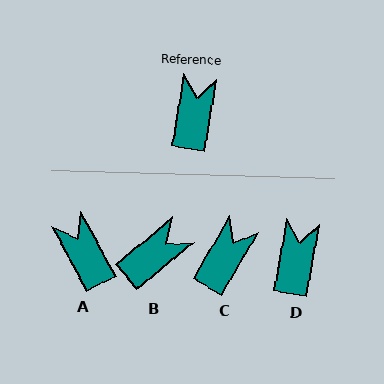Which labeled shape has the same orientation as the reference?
D.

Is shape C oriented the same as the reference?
No, it is off by about 21 degrees.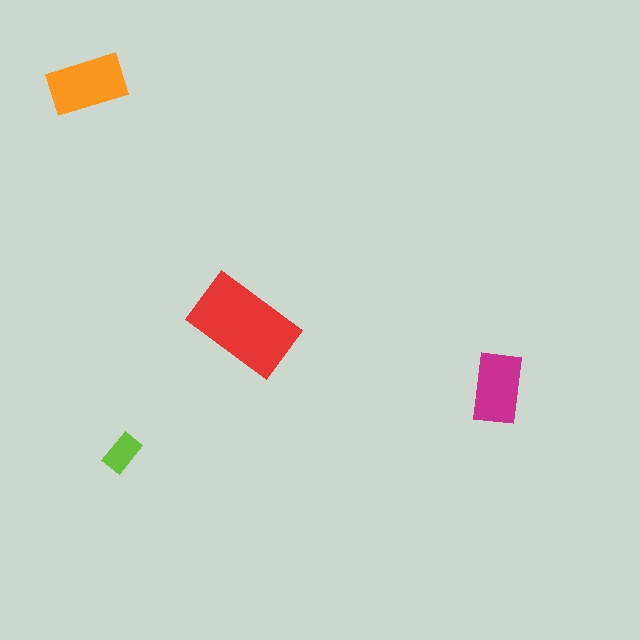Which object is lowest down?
The lime rectangle is bottommost.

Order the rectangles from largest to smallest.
the red one, the orange one, the magenta one, the lime one.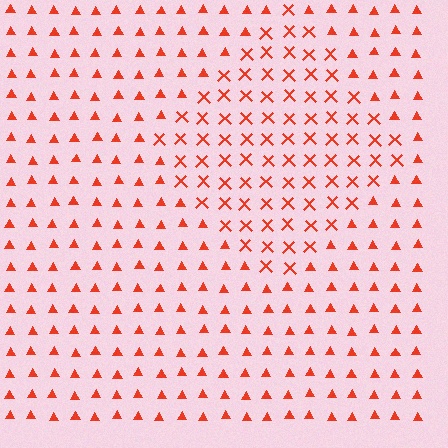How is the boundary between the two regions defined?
The boundary is defined by a change in element shape: X marks inside vs. triangles outside. All elements share the same color and spacing.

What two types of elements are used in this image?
The image uses X marks inside the diamond region and triangles outside it.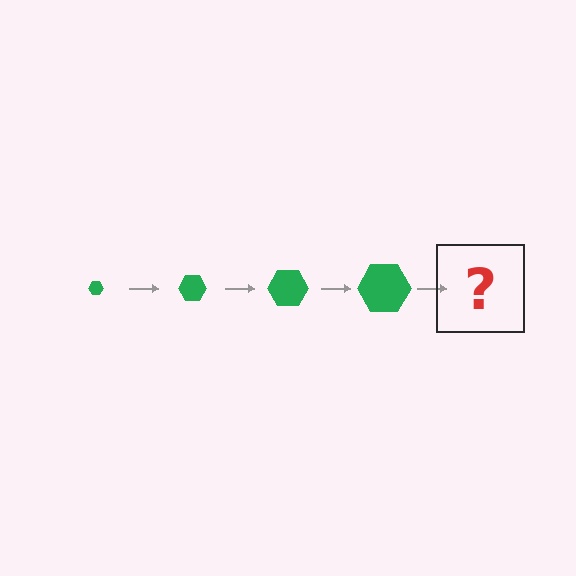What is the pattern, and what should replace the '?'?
The pattern is that the hexagon gets progressively larger each step. The '?' should be a green hexagon, larger than the previous one.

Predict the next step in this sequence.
The next step is a green hexagon, larger than the previous one.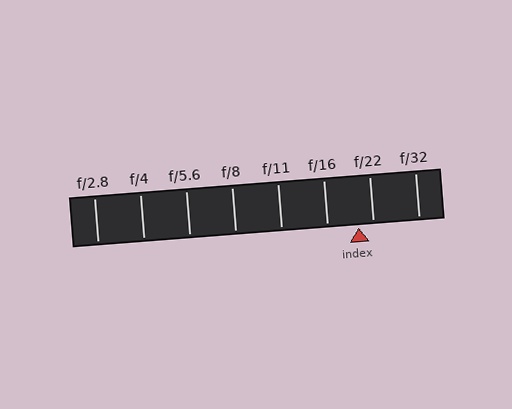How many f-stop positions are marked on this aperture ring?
There are 8 f-stop positions marked.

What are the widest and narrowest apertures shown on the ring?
The widest aperture shown is f/2.8 and the narrowest is f/32.